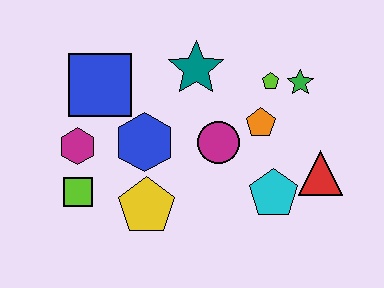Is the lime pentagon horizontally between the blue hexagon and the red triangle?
Yes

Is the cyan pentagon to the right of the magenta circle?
Yes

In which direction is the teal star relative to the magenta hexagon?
The teal star is to the right of the magenta hexagon.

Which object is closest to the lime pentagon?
The green star is closest to the lime pentagon.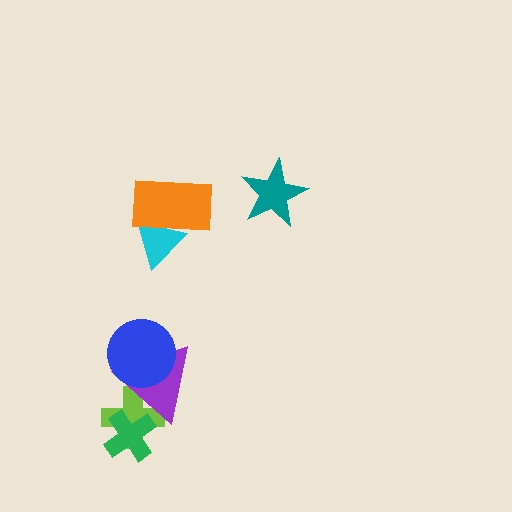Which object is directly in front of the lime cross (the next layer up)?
The purple triangle is directly in front of the lime cross.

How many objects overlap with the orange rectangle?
1 object overlaps with the orange rectangle.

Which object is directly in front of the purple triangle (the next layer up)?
The blue circle is directly in front of the purple triangle.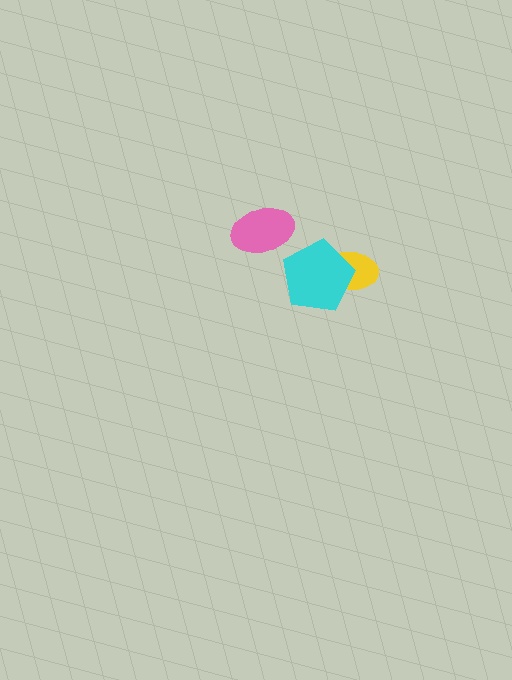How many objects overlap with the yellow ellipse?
1 object overlaps with the yellow ellipse.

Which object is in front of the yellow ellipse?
The cyan pentagon is in front of the yellow ellipse.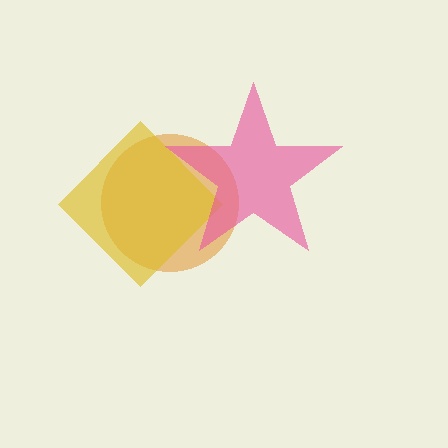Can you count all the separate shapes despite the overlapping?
Yes, there are 3 separate shapes.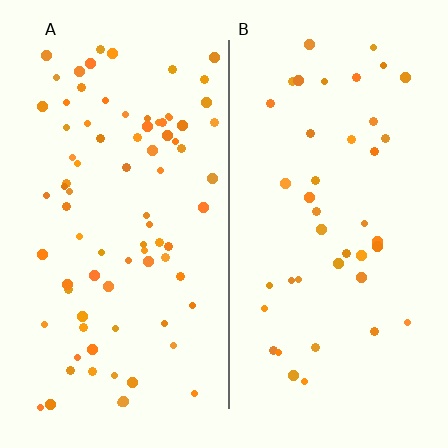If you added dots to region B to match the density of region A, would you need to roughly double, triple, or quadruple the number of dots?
Approximately double.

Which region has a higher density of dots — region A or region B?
A (the left).